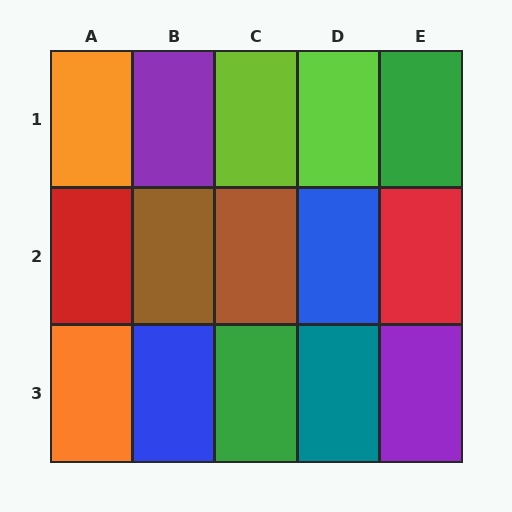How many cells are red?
2 cells are red.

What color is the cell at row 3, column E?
Purple.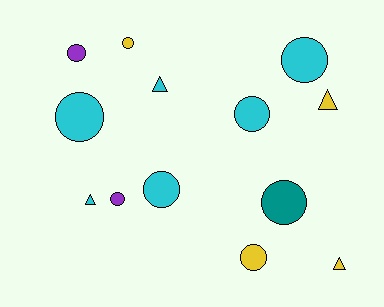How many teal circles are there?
There is 1 teal circle.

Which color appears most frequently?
Cyan, with 6 objects.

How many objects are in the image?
There are 13 objects.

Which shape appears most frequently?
Circle, with 9 objects.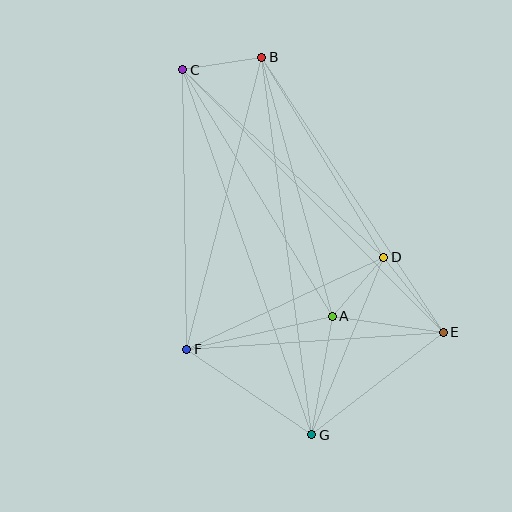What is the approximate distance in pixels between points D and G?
The distance between D and G is approximately 191 pixels.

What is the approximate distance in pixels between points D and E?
The distance between D and E is approximately 96 pixels.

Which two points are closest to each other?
Points A and D are closest to each other.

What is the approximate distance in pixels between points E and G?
The distance between E and G is approximately 166 pixels.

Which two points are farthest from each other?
Points C and G are farthest from each other.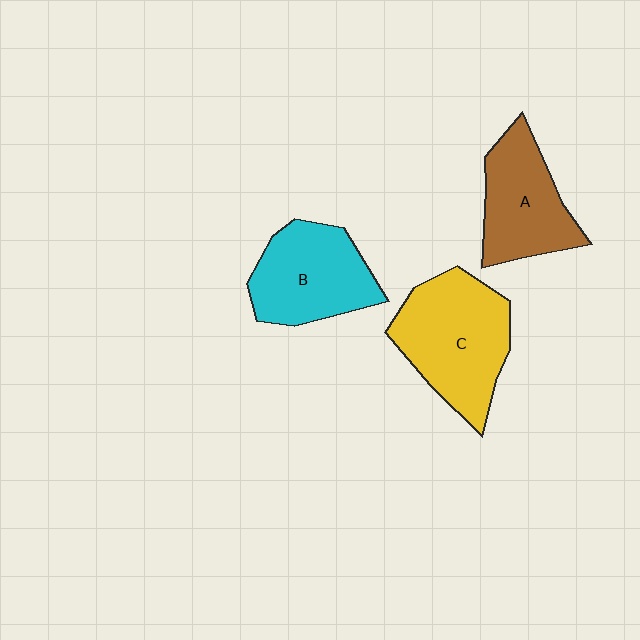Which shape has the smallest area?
Shape A (brown).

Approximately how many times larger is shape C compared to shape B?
Approximately 1.2 times.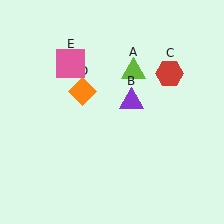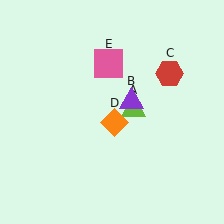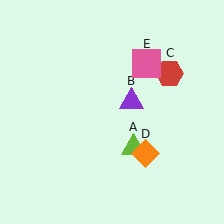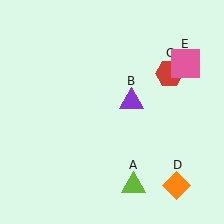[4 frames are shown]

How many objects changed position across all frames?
3 objects changed position: lime triangle (object A), orange diamond (object D), pink square (object E).